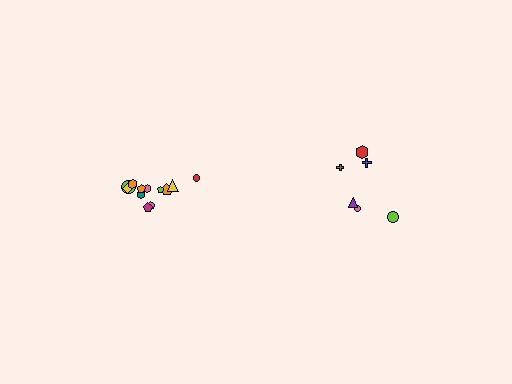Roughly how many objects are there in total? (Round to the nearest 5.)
Roughly 20 objects in total.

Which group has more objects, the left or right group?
The left group.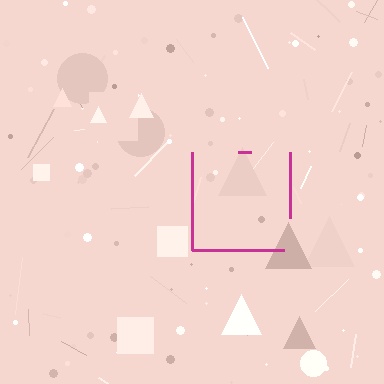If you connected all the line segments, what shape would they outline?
They would outline a square.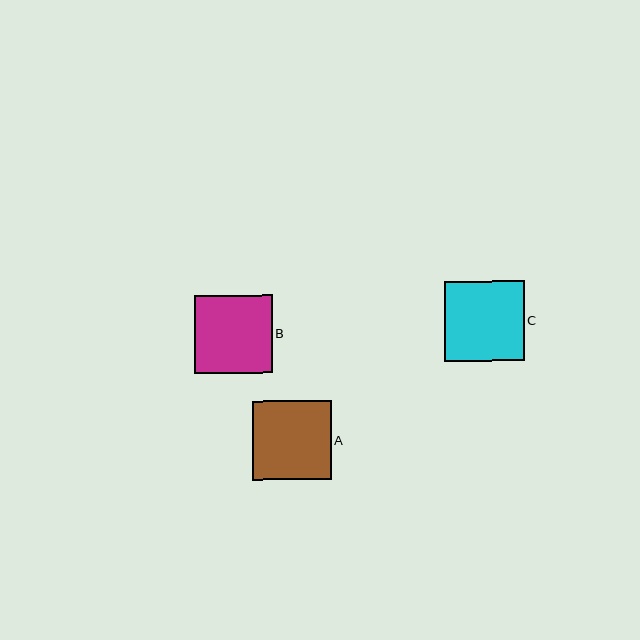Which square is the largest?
Square C is the largest with a size of approximately 80 pixels.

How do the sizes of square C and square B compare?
Square C and square B are approximately the same size.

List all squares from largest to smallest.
From largest to smallest: C, A, B.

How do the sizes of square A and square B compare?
Square A and square B are approximately the same size.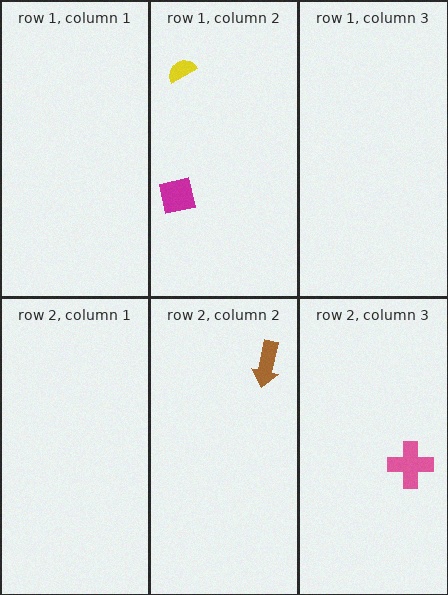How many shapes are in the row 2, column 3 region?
1.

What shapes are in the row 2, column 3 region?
The pink cross.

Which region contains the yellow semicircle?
The row 1, column 2 region.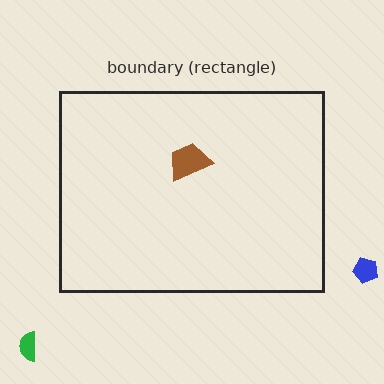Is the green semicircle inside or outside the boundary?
Outside.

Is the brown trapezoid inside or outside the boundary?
Inside.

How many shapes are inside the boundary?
1 inside, 2 outside.